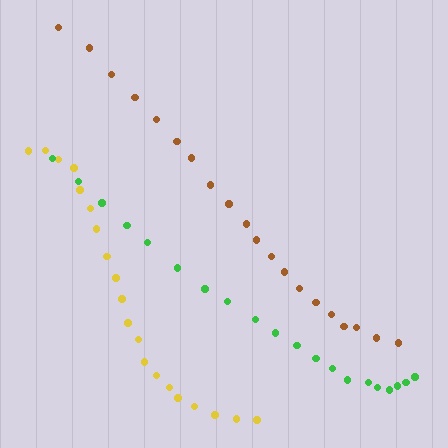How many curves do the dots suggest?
There are 3 distinct paths.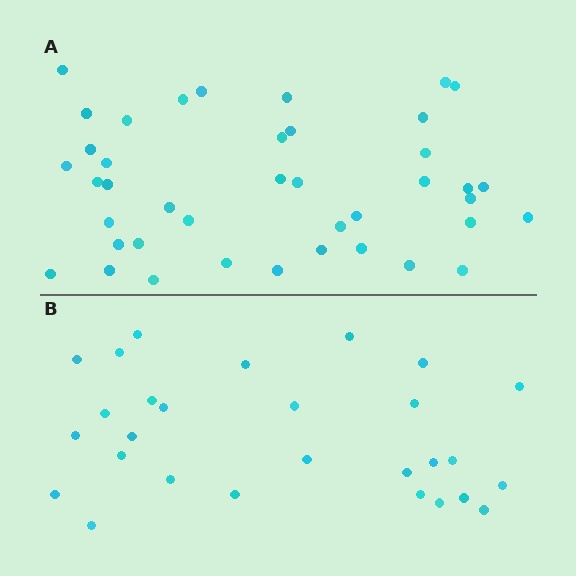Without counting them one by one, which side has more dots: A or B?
Region A (the top region) has more dots.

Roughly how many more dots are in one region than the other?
Region A has approximately 15 more dots than region B.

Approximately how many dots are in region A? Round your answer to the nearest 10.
About 40 dots. (The exact count is 41, which rounds to 40.)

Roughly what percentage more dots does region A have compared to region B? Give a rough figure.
About 45% more.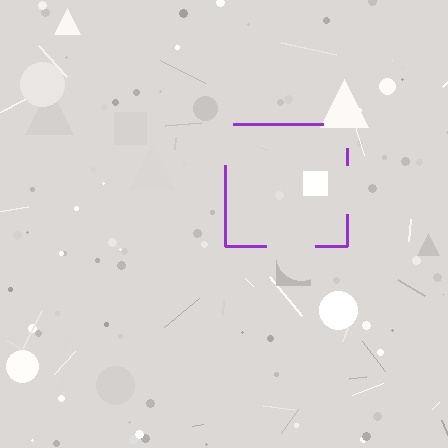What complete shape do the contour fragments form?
The contour fragments form a square.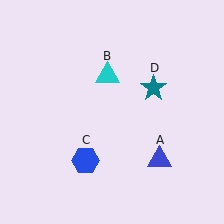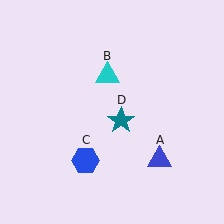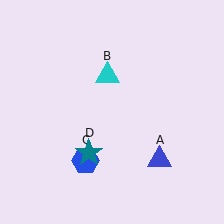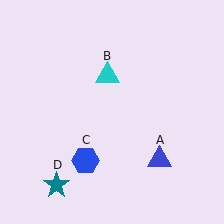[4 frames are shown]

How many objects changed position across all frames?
1 object changed position: teal star (object D).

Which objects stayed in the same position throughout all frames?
Blue triangle (object A) and cyan triangle (object B) and blue hexagon (object C) remained stationary.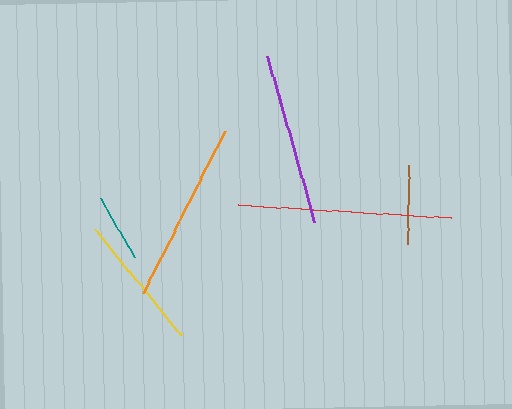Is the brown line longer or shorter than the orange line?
The orange line is longer than the brown line.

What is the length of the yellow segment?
The yellow segment is approximately 135 pixels long.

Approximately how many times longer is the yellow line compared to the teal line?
The yellow line is approximately 2.0 times the length of the teal line.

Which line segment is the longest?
The red line is the longest at approximately 214 pixels.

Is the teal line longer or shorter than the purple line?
The purple line is longer than the teal line.